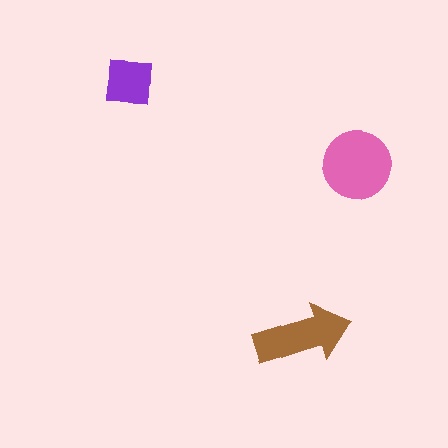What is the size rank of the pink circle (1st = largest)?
1st.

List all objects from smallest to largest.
The purple square, the brown arrow, the pink circle.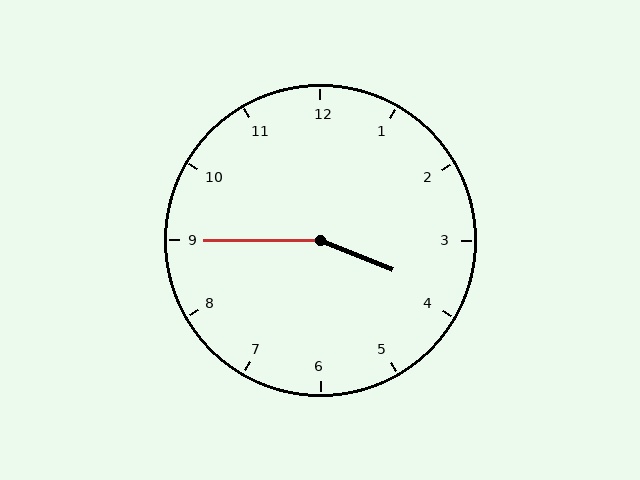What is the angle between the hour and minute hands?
Approximately 158 degrees.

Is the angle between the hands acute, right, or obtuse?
It is obtuse.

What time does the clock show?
3:45.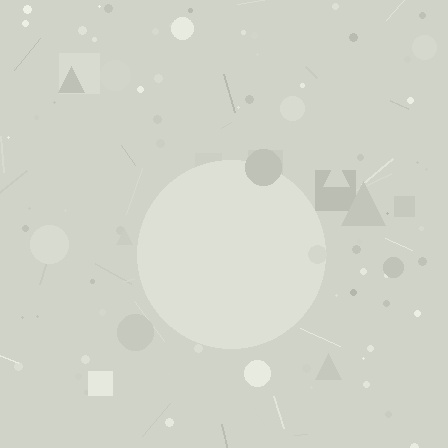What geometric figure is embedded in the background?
A circle is embedded in the background.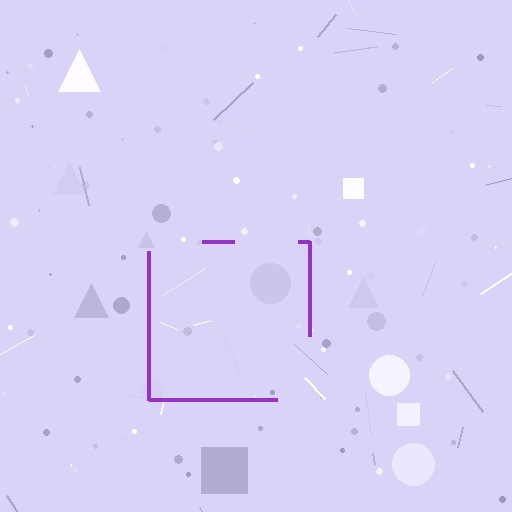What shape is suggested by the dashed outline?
The dashed outline suggests a square.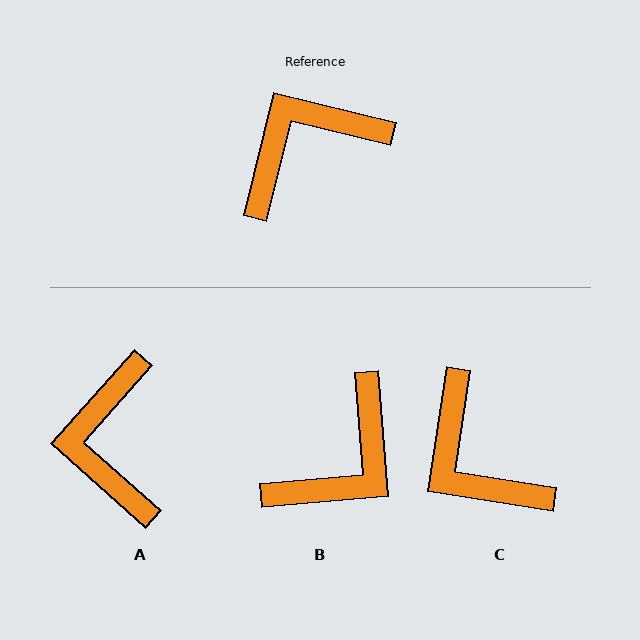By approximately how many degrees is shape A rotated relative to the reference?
Approximately 62 degrees counter-clockwise.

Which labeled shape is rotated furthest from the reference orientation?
B, about 162 degrees away.